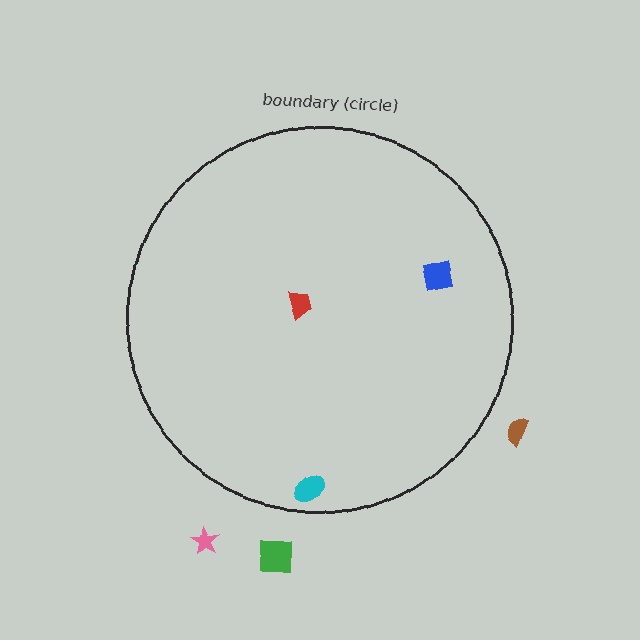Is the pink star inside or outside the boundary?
Outside.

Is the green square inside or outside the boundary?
Outside.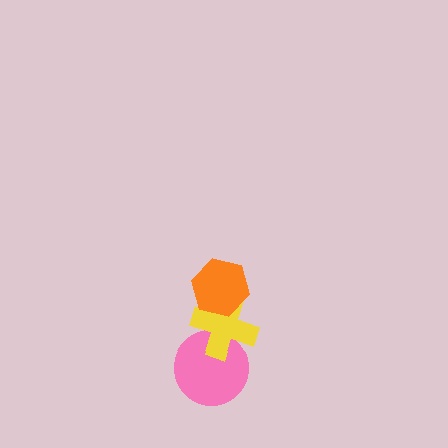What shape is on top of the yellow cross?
The orange hexagon is on top of the yellow cross.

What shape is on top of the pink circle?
The yellow cross is on top of the pink circle.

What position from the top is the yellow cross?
The yellow cross is 2nd from the top.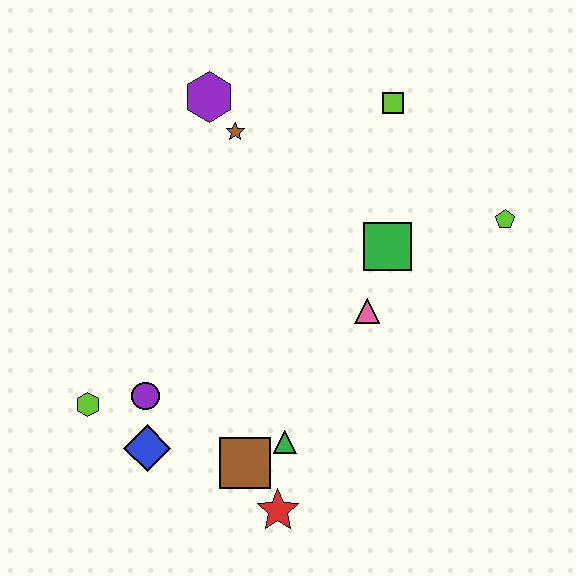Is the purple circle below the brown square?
No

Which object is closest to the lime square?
The green square is closest to the lime square.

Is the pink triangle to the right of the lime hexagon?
Yes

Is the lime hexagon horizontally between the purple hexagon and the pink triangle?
No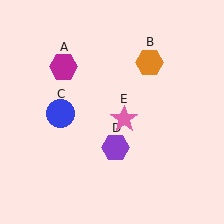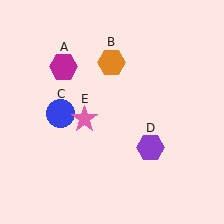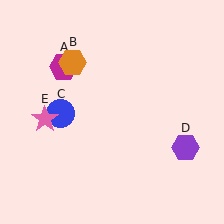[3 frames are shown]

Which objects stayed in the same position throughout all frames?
Magenta hexagon (object A) and blue circle (object C) remained stationary.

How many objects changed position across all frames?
3 objects changed position: orange hexagon (object B), purple hexagon (object D), pink star (object E).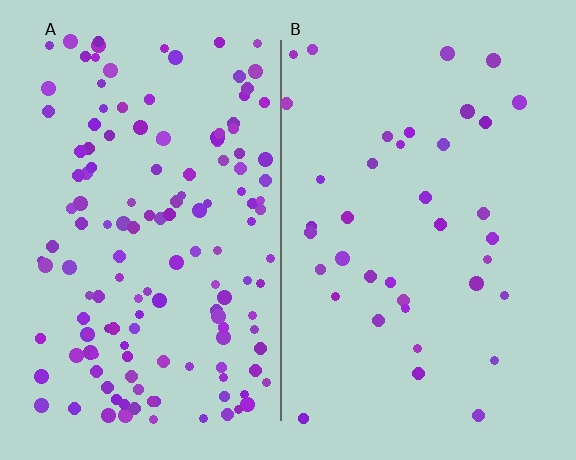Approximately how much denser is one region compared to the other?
Approximately 3.8× — region A over region B.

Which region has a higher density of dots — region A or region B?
A (the left).